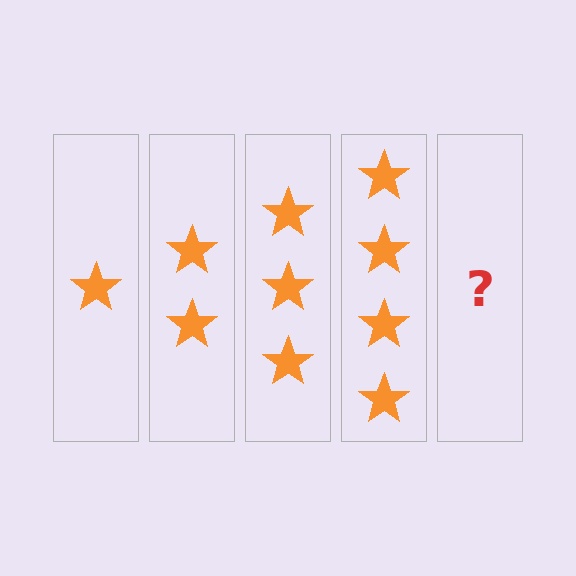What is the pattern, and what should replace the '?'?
The pattern is that each step adds one more star. The '?' should be 5 stars.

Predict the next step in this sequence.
The next step is 5 stars.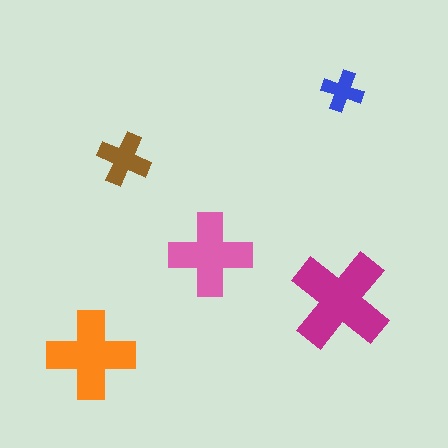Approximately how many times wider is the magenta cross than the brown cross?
About 2 times wider.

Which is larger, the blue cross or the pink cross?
The pink one.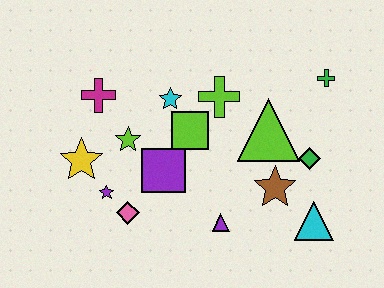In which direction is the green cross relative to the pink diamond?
The green cross is to the right of the pink diamond.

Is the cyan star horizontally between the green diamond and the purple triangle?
No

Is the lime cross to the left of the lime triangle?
Yes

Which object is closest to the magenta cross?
The lime star is closest to the magenta cross.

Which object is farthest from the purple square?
The green cross is farthest from the purple square.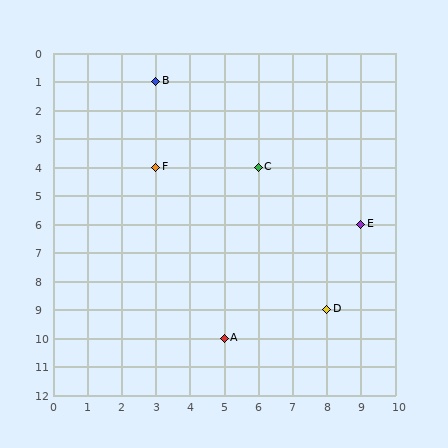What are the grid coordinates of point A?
Point A is at grid coordinates (5, 10).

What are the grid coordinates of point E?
Point E is at grid coordinates (9, 6).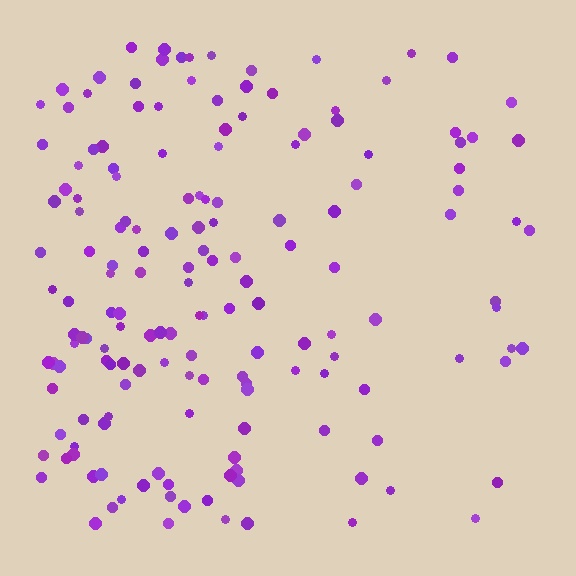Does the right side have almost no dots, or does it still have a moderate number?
Still a moderate number, just noticeably fewer than the left.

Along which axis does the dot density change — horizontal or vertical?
Horizontal.